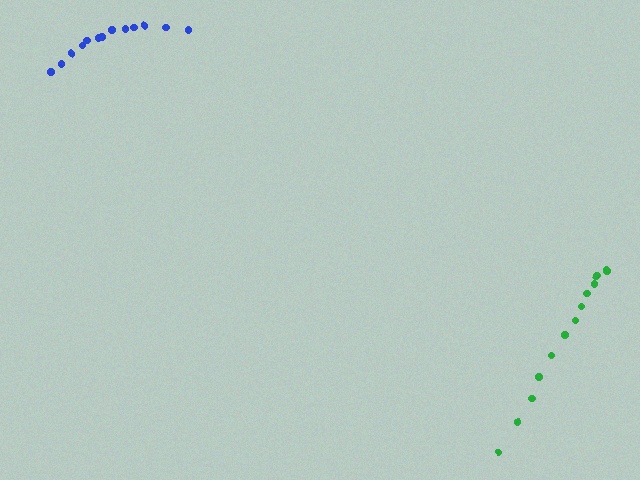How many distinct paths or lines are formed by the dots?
There are 2 distinct paths.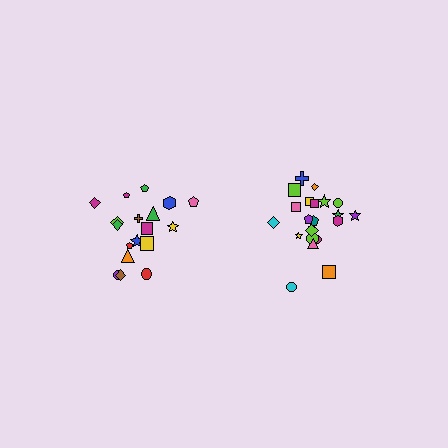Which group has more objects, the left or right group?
The right group.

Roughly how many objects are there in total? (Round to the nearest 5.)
Roughly 40 objects in total.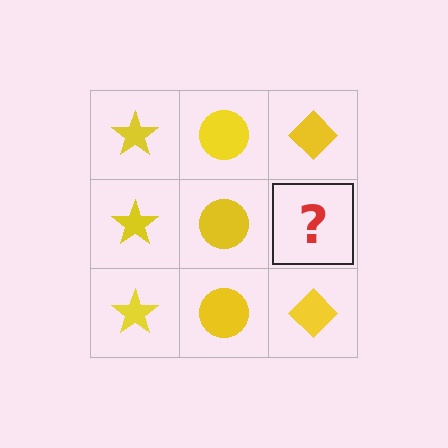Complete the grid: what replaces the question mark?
The question mark should be replaced with a yellow diamond.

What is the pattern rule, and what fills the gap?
The rule is that each column has a consistent shape. The gap should be filled with a yellow diamond.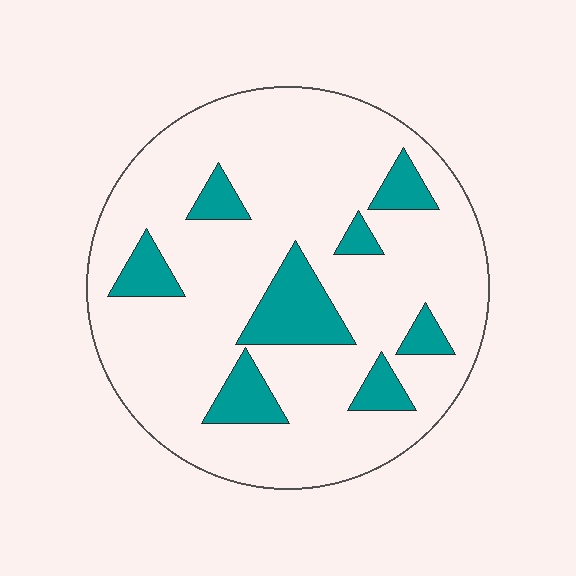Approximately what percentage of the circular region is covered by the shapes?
Approximately 15%.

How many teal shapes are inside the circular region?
8.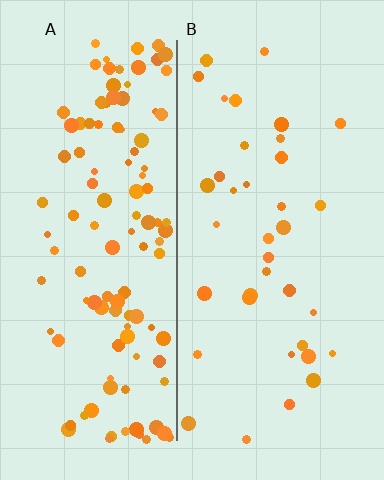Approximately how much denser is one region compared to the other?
Approximately 3.2× — region A over region B.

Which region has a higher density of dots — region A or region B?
A (the left).